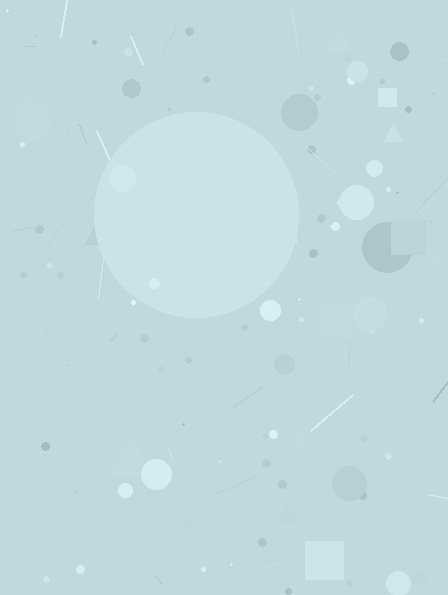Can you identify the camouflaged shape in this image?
The camouflaged shape is a circle.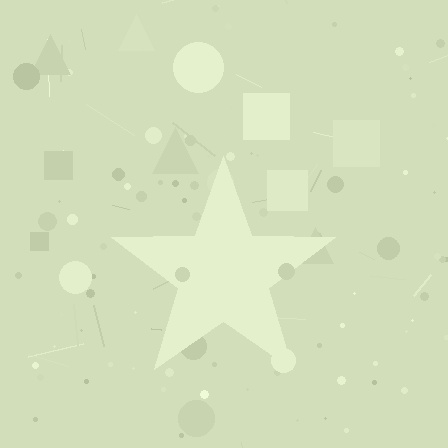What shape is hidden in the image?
A star is hidden in the image.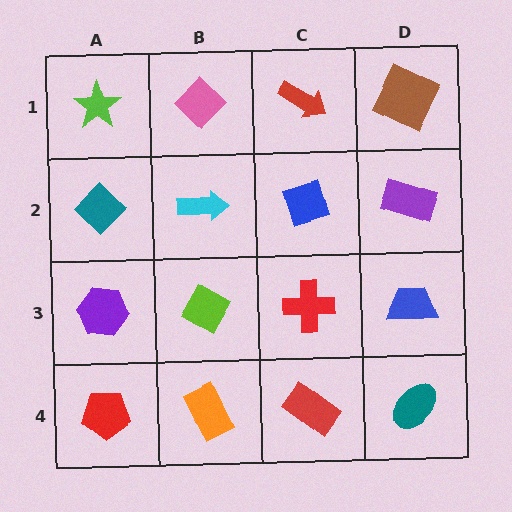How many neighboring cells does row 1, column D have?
2.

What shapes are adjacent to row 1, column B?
A cyan arrow (row 2, column B), a lime star (row 1, column A), a red arrow (row 1, column C).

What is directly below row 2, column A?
A purple hexagon.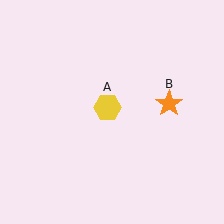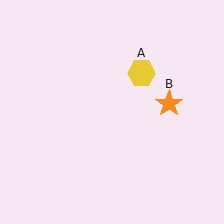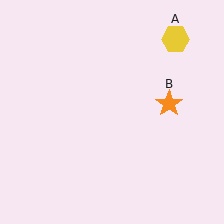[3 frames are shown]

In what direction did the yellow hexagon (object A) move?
The yellow hexagon (object A) moved up and to the right.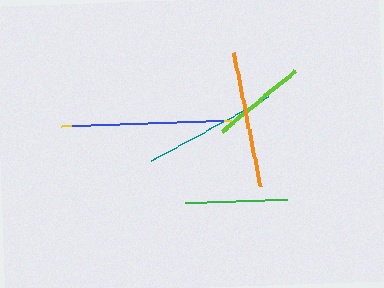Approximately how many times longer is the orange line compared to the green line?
The orange line is approximately 1.3 times the length of the green line.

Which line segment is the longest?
The yellow line is the longest at approximately 170 pixels.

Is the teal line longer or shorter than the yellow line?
The yellow line is longer than the teal line.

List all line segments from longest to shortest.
From longest to shortest: yellow, blue, orange, teal, green, lime.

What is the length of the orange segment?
The orange segment is approximately 136 pixels long.